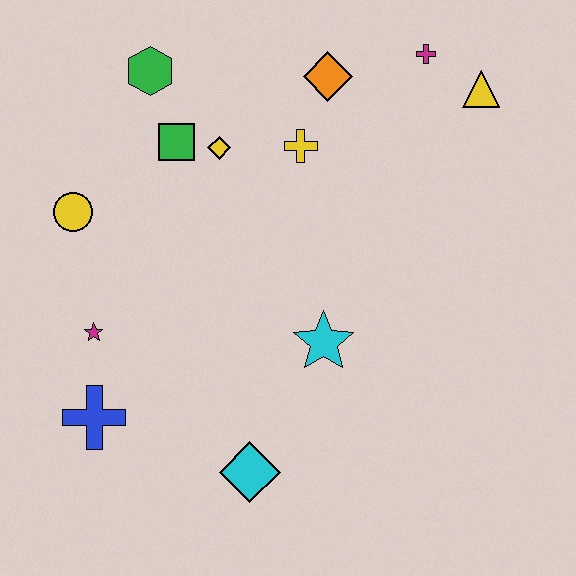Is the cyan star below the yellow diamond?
Yes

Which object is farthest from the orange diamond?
The blue cross is farthest from the orange diamond.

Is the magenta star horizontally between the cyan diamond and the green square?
No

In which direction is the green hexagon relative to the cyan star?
The green hexagon is above the cyan star.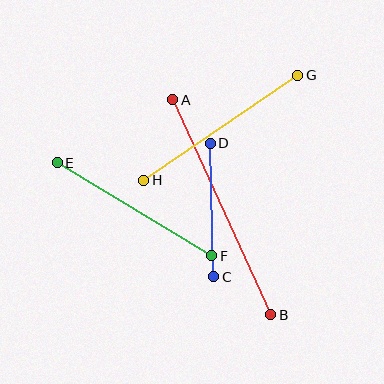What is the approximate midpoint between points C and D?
The midpoint is at approximately (212, 210) pixels.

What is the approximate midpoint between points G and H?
The midpoint is at approximately (221, 128) pixels.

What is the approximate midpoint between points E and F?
The midpoint is at approximately (135, 209) pixels.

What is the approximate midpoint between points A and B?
The midpoint is at approximately (222, 207) pixels.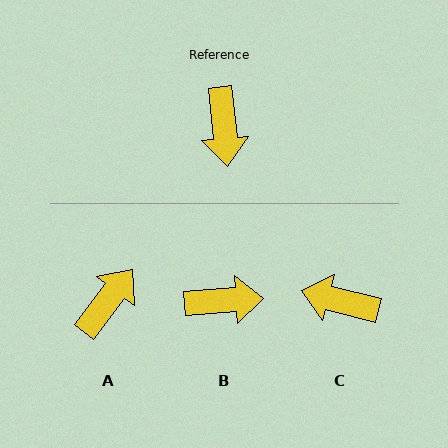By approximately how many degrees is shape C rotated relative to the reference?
Approximately 110 degrees clockwise.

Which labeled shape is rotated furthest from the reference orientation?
A, about 136 degrees away.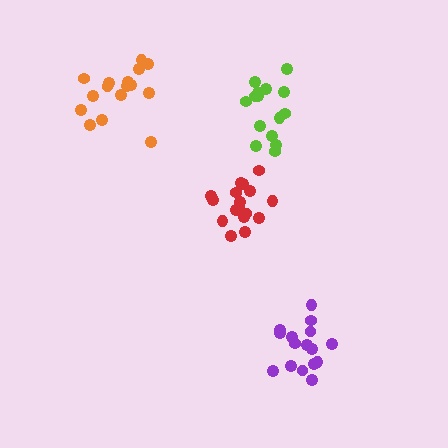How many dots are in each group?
Group 1: 16 dots, Group 2: 15 dots, Group 3: 18 dots, Group 4: 16 dots (65 total).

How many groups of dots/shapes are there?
There are 4 groups.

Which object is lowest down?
The purple cluster is bottommost.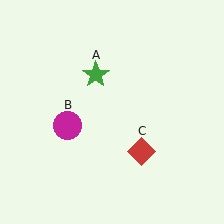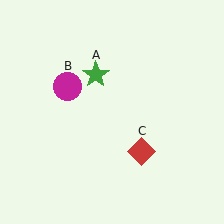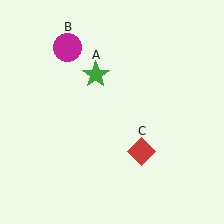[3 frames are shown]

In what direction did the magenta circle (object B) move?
The magenta circle (object B) moved up.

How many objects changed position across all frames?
1 object changed position: magenta circle (object B).